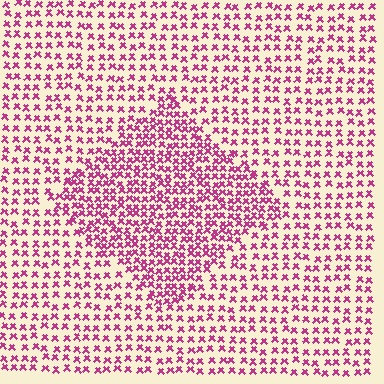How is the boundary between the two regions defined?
The boundary is defined by a change in element density (approximately 1.8x ratio). All elements are the same color, size, and shape.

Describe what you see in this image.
The image contains small magenta elements arranged at two different densities. A diamond-shaped region is visible where the elements are more densely packed than the surrounding area.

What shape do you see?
I see a diamond.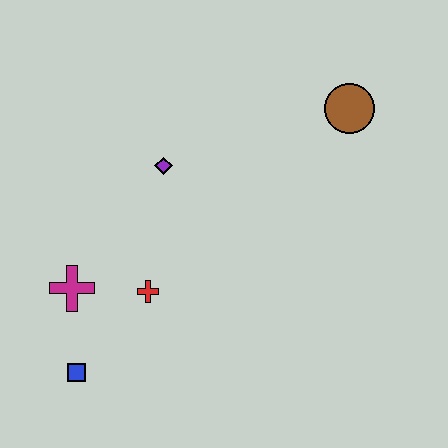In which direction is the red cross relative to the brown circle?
The red cross is to the left of the brown circle.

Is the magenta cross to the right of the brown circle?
No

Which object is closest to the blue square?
The magenta cross is closest to the blue square.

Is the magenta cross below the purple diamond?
Yes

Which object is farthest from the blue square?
The brown circle is farthest from the blue square.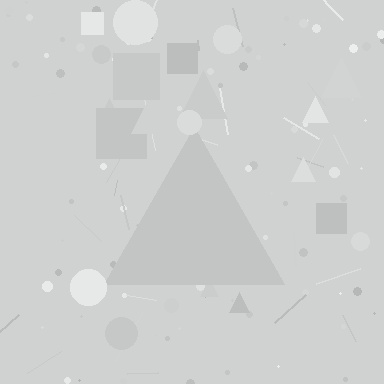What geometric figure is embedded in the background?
A triangle is embedded in the background.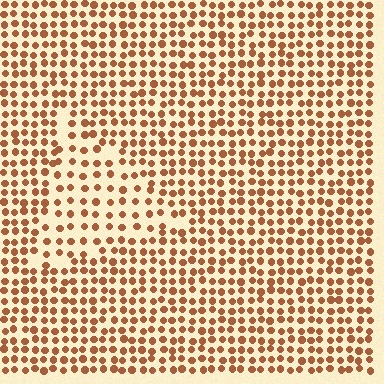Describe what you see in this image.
The image contains small brown elements arranged at two different densities. A triangle-shaped region is visible where the elements are less densely packed than the surrounding area.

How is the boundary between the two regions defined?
The boundary is defined by a change in element density (approximately 1.7x ratio). All elements are the same color, size, and shape.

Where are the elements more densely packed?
The elements are more densely packed outside the triangle boundary.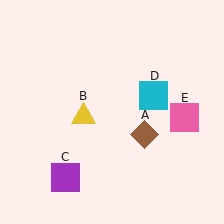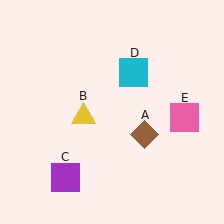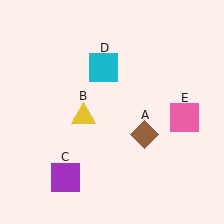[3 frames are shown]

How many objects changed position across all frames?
1 object changed position: cyan square (object D).